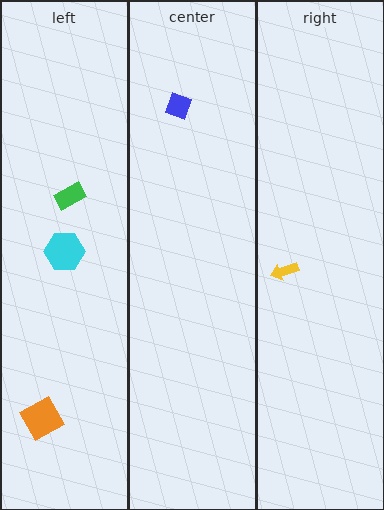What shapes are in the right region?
The yellow arrow.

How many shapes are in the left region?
3.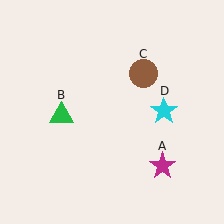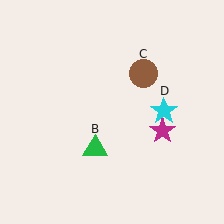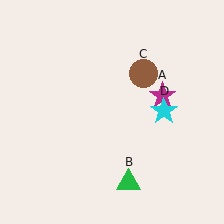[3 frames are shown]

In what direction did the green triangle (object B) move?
The green triangle (object B) moved down and to the right.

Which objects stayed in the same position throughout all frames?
Brown circle (object C) and cyan star (object D) remained stationary.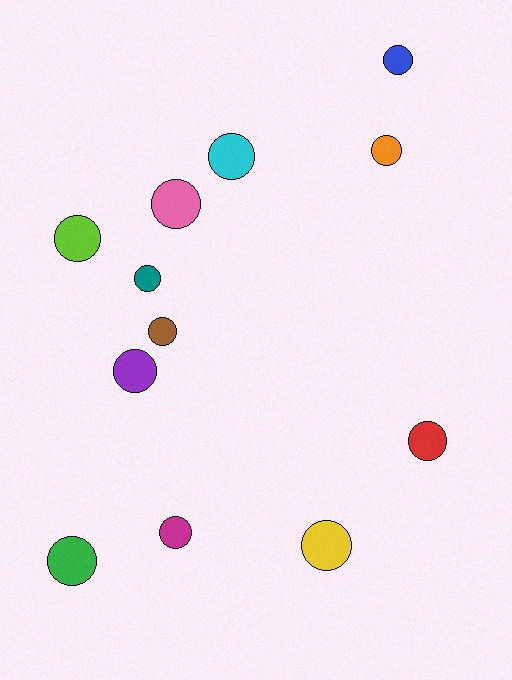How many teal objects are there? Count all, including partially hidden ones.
There is 1 teal object.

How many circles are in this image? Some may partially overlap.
There are 12 circles.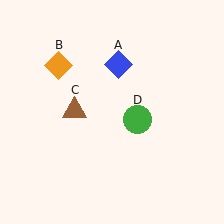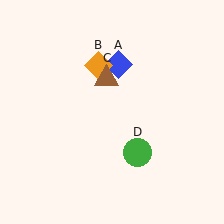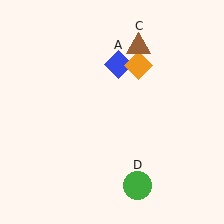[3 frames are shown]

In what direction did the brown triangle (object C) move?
The brown triangle (object C) moved up and to the right.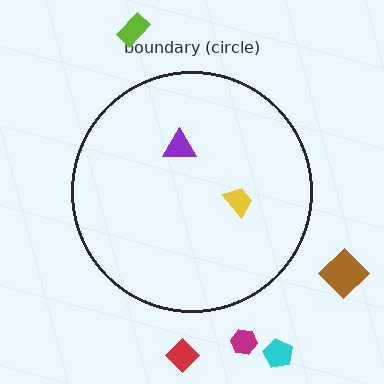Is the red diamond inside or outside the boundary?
Outside.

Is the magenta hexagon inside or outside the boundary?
Outside.